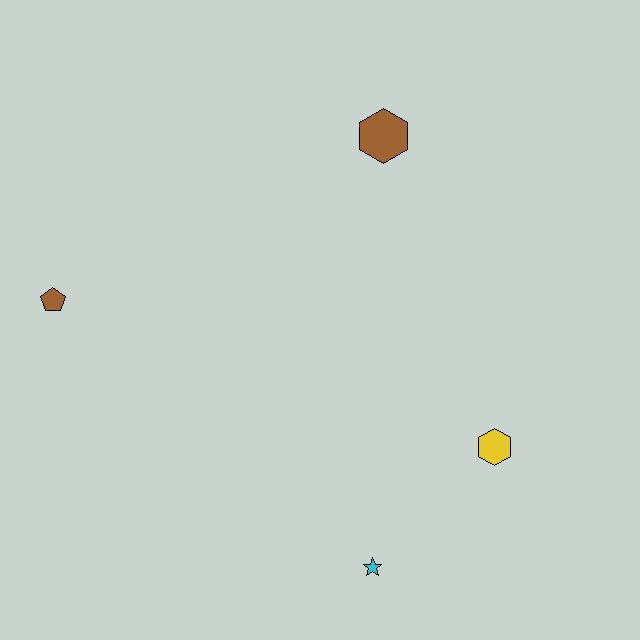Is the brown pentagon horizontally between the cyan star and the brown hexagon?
No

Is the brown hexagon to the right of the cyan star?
Yes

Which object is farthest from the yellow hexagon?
The brown pentagon is farthest from the yellow hexagon.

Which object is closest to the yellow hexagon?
The cyan star is closest to the yellow hexagon.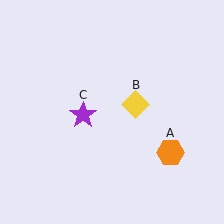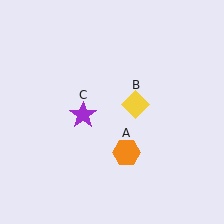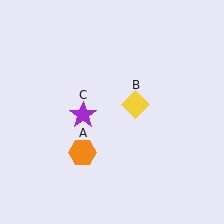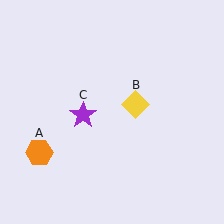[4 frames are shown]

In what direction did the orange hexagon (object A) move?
The orange hexagon (object A) moved left.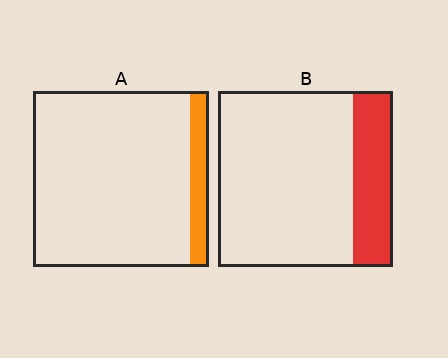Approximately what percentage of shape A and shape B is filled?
A is approximately 10% and B is approximately 25%.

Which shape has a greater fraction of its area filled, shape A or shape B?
Shape B.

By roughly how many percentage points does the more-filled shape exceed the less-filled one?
By roughly 10 percentage points (B over A).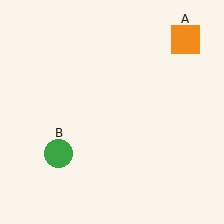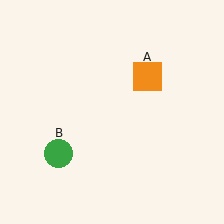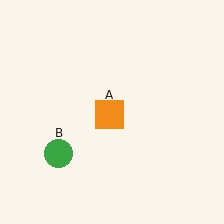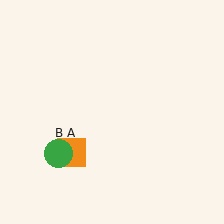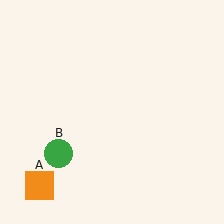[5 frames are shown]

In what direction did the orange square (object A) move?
The orange square (object A) moved down and to the left.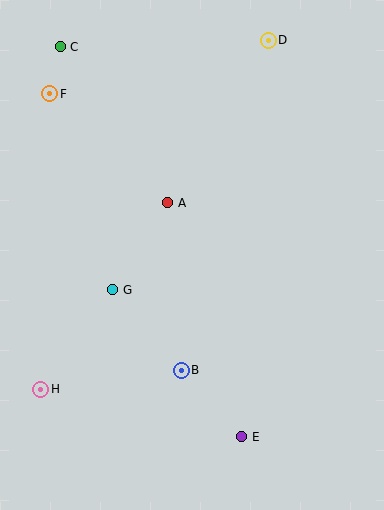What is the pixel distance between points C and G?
The distance between C and G is 249 pixels.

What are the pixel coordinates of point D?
Point D is at (268, 40).